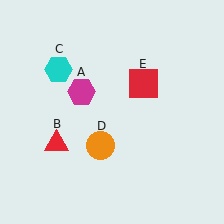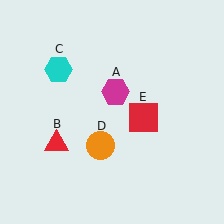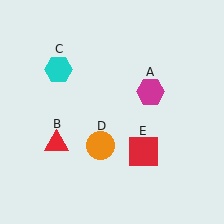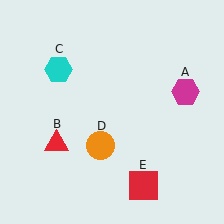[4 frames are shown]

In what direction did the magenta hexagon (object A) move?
The magenta hexagon (object A) moved right.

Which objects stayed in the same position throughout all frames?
Red triangle (object B) and cyan hexagon (object C) and orange circle (object D) remained stationary.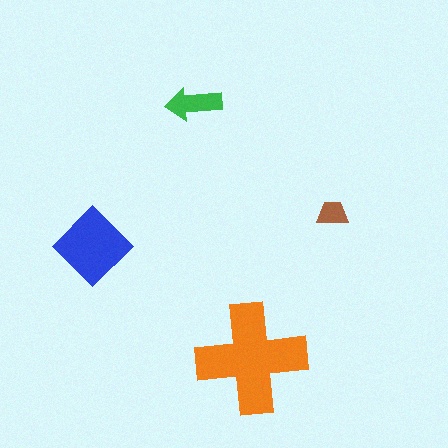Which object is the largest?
The orange cross.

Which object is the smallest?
The brown trapezoid.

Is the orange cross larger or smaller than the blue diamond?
Larger.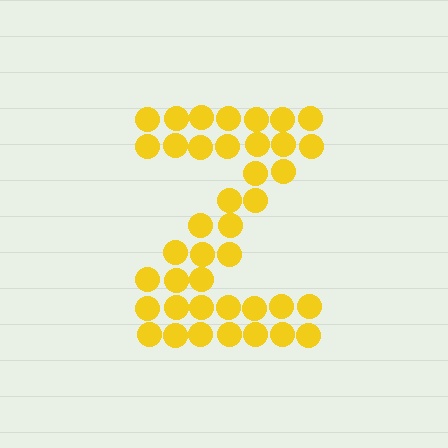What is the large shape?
The large shape is the letter Z.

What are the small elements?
The small elements are circles.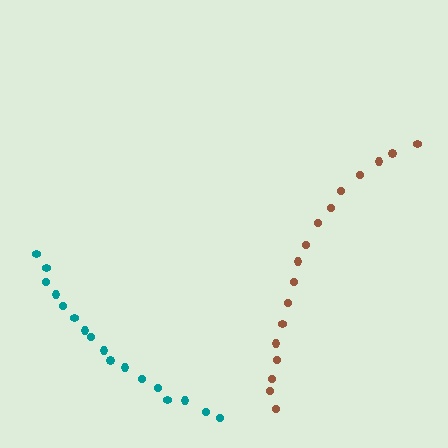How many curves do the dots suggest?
There are 2 distinct paths.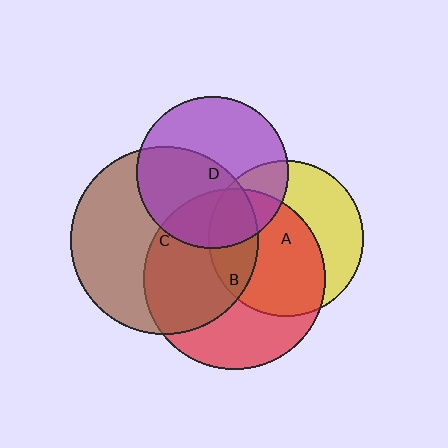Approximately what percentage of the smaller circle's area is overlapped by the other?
Approximately 30%.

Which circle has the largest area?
Circle C (brown).